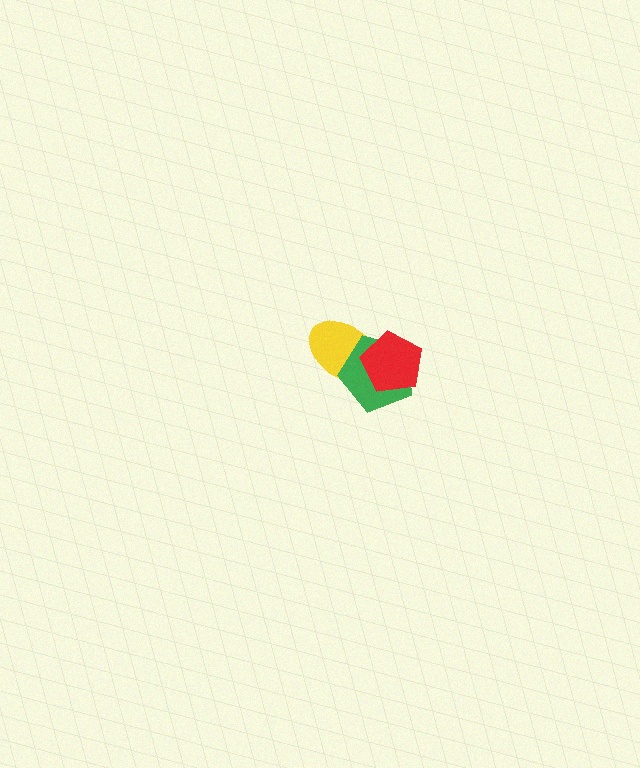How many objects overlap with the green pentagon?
2 objects overlap with the green pentagon.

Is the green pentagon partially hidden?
Yes, it is partially covered by another shape.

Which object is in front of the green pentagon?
The red pentagon is in front of the green pentagon.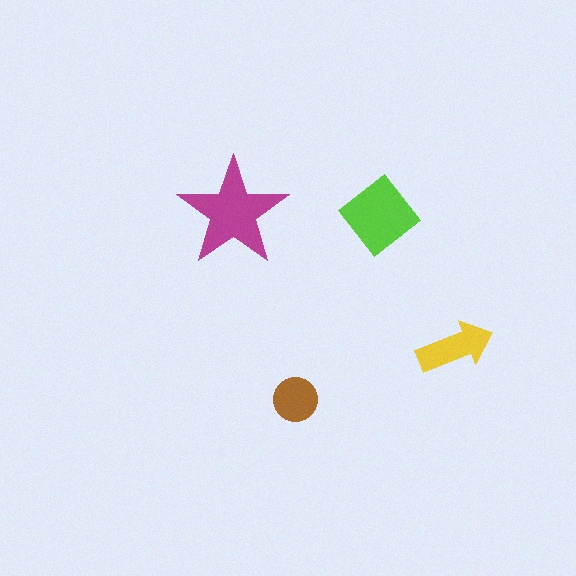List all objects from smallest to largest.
The brown circle, the yellow arrow, the lime diamond, the magenta star.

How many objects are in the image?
There are 4 objects in the image.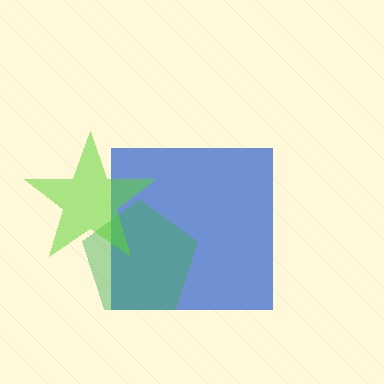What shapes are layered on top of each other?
The layered shapes are: a blue square, a green pentagon, a lime star.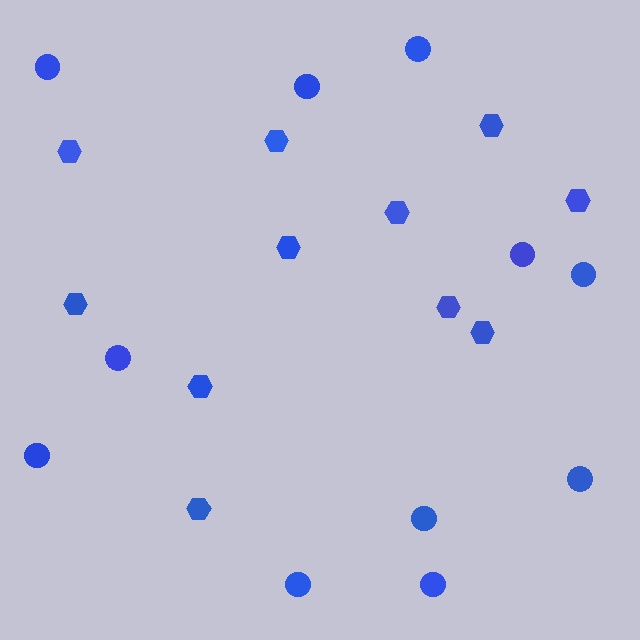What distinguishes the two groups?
There are 2 groups: one group of circles (11) and one group of hexagons (11).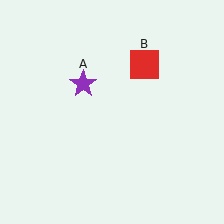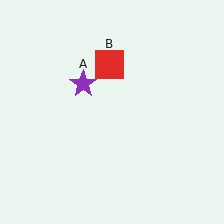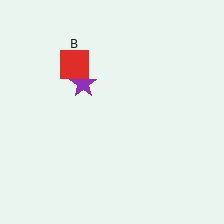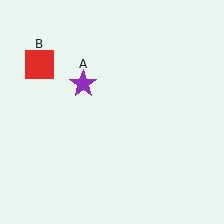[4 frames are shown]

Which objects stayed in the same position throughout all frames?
Purple star (object A) remained stationary.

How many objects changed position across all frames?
1 object changed position: red square (object B).